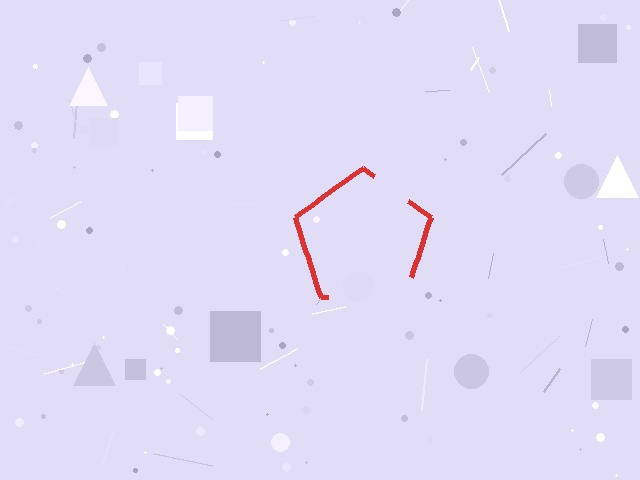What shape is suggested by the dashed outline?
The dashed outline suggests a pentagon.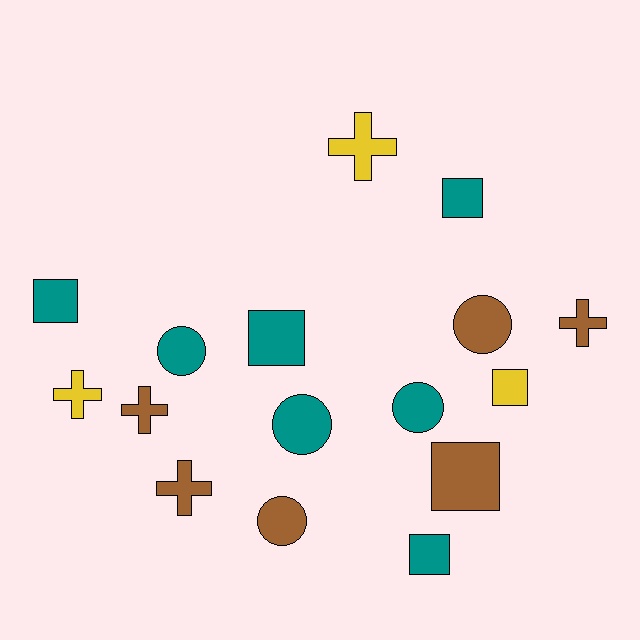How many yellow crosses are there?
There are 2 yellow crosses.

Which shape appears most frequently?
Square, with 6 objects.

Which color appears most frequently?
Teal, with 7 objects.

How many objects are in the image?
There are 16 objects.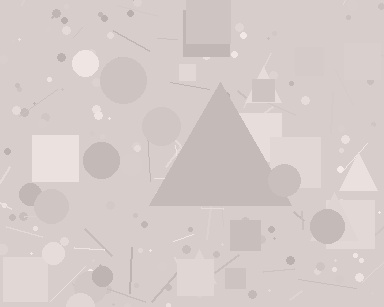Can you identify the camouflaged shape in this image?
The camouflaged shape is a triangle.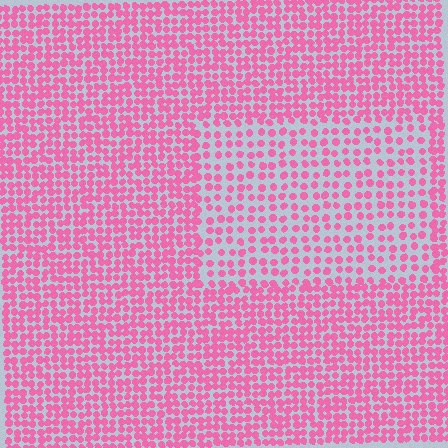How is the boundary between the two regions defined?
The boundary is defined by a change in element density (approximately 1.8x ratio). All elements are the same color, size, and shape.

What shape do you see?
I see a rectangle.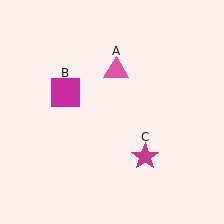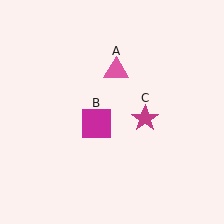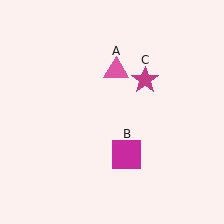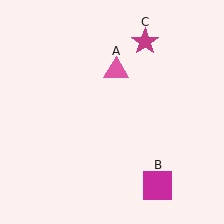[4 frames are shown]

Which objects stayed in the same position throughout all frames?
Pink triangle (object A) remained stationary.